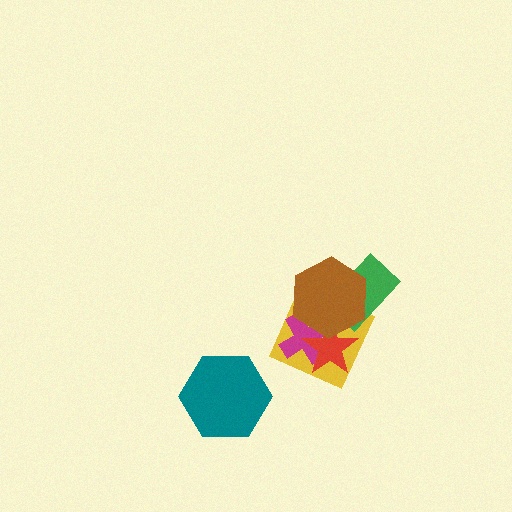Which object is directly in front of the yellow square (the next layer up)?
The magenta cross is directly in front of the yellow square.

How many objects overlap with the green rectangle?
2 objects overlap with the green rectangle.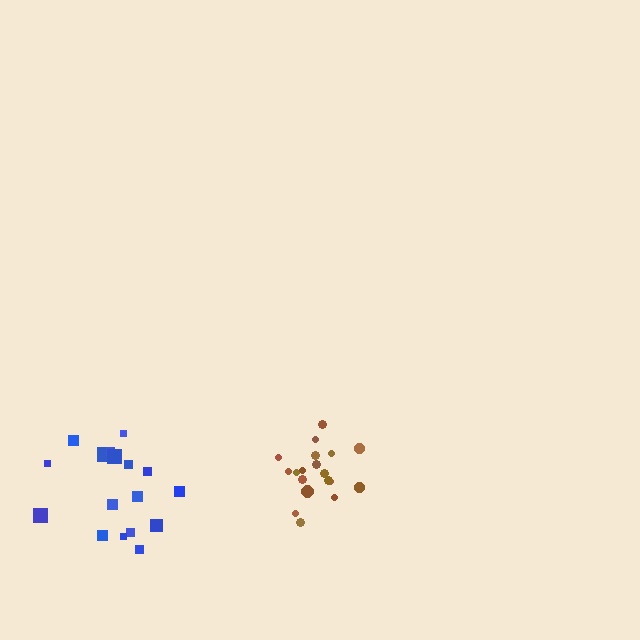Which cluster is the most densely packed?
Brown.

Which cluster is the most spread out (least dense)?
Blue.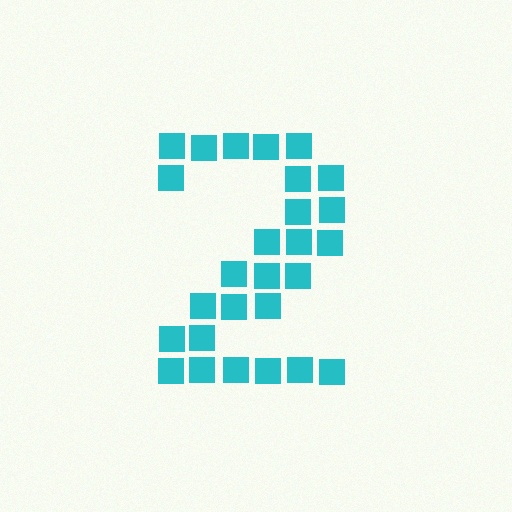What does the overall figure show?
The overall figure shows the digit 2.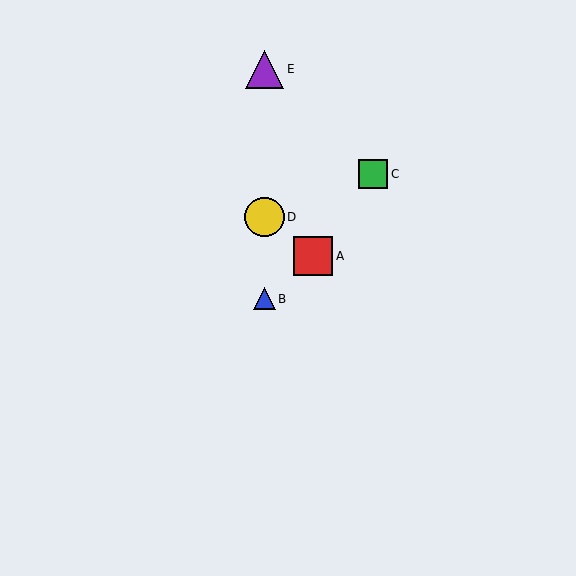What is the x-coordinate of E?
Object E is at x≈264.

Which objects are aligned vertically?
Objects B, D, E are aligned vertically.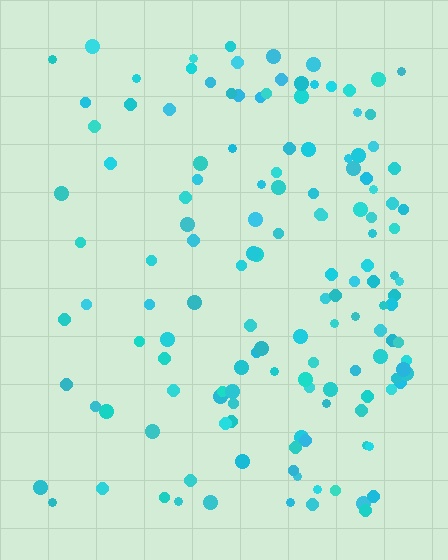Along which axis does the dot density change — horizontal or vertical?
Horizontal.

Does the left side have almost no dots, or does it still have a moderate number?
Still a moderate number, just noticeably fewer than the right.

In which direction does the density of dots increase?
From left to right, with the right side densest.